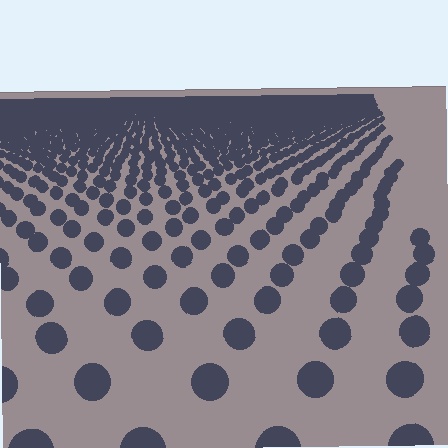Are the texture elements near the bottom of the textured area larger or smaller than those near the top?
Larger. Near the bottom, elements are closer to the viewer and appear at a bigger on-screen size.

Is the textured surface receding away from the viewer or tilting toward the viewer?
The surface is receding away from the viewer. Texture elements get smaller and denser toward the top.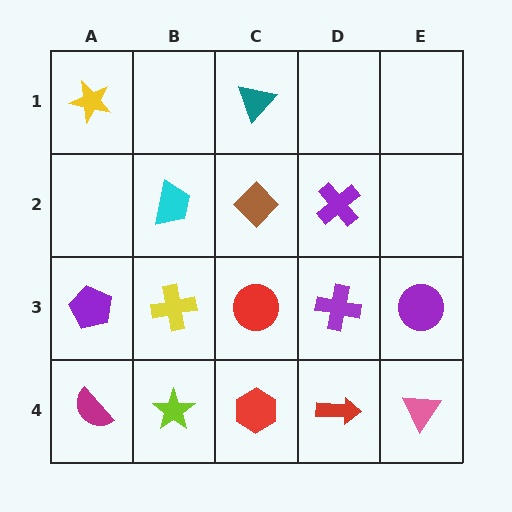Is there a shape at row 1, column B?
No, that cell is empty.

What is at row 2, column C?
A brown diamond.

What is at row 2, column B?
A cyan trapezoid.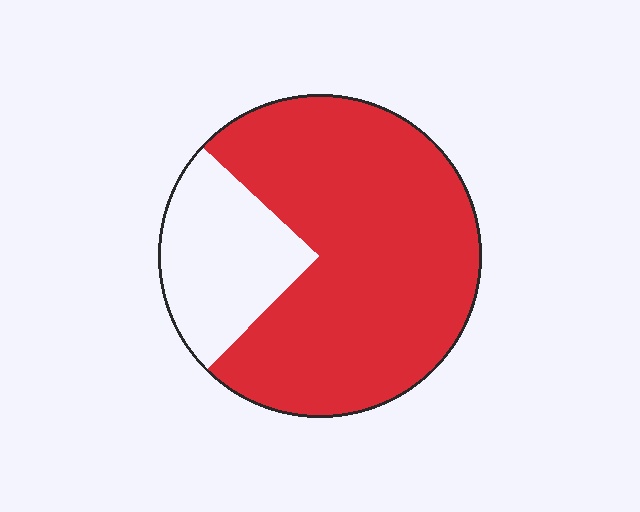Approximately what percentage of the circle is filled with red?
Approximately 75%.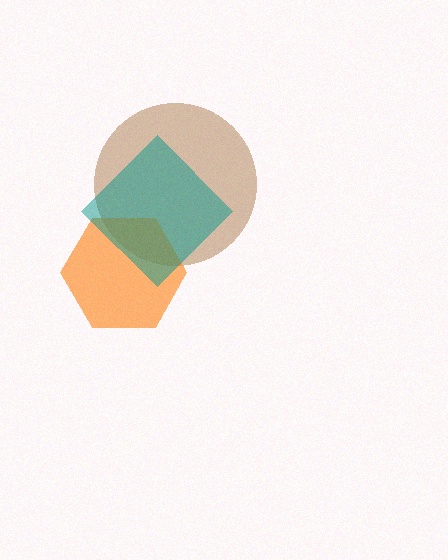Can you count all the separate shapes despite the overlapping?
Yes, there are 3 separate shapes.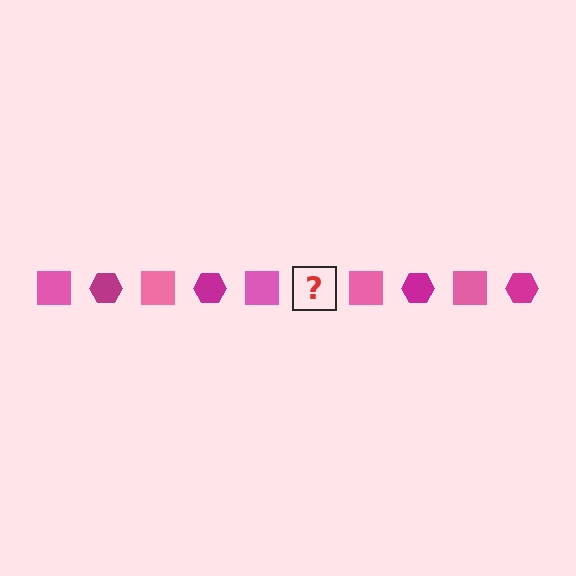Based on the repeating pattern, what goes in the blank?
The blank should be a magenta hexagon.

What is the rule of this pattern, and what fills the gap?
The rule is that the pattern alternates between pink square and magenta hexagon. The gap should be filled with a magenta hexagon.